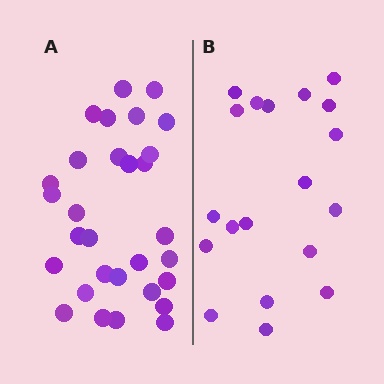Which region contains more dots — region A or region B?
Region A (the left region) has more dots.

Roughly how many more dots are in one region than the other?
Region A has roughly 12 or so more dots than region B.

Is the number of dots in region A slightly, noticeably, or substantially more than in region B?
Region A has substantially more. The ratio is roughly 1.6 to 1.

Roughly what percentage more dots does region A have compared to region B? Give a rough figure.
About 60% more.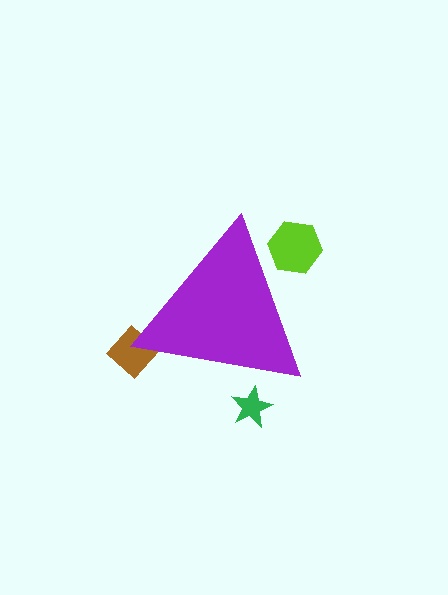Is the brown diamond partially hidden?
Yes, the brown diamond is partially hidden behind the purple triangle.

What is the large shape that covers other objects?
A purple triangle.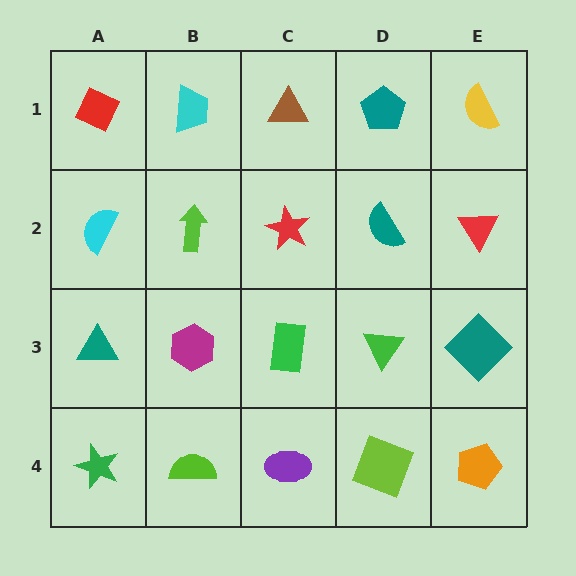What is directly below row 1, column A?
A cyan semicircle.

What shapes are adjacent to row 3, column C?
A red star (row 2, column C), a purple ellipse (row 4, column C), a magenta hexagon (row 3, column B), a green triangle (row 3, column D).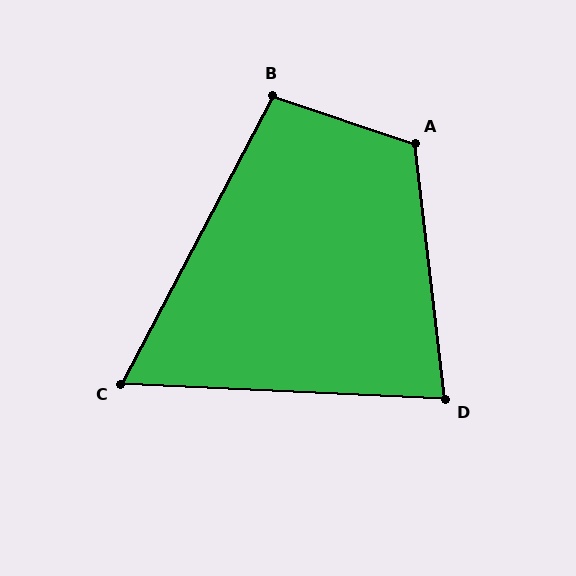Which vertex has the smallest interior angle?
C, at approximately 65 degrees.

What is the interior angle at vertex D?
Approximately 81 degrees (acute).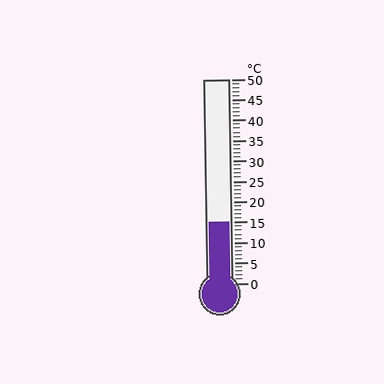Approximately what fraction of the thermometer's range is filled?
The thermometer is filled to approximately 30% of its range.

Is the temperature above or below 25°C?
The temperature is below 25°C.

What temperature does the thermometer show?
The thermometer shows approximately 15°C.